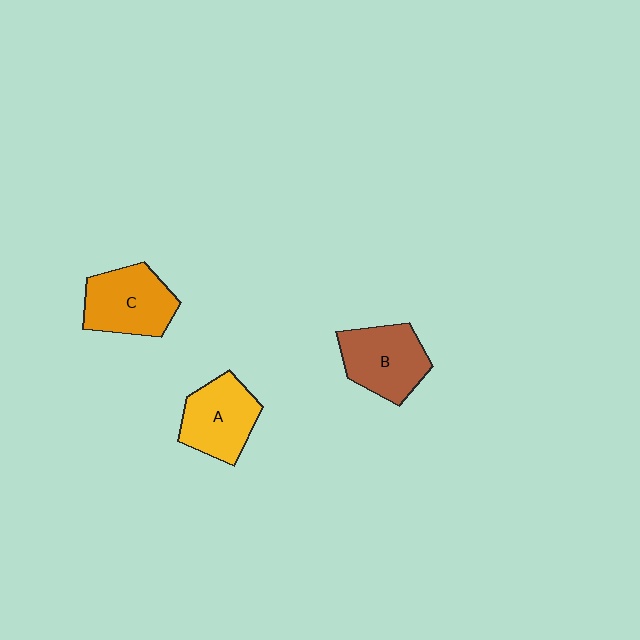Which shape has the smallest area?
Shape A (yellow).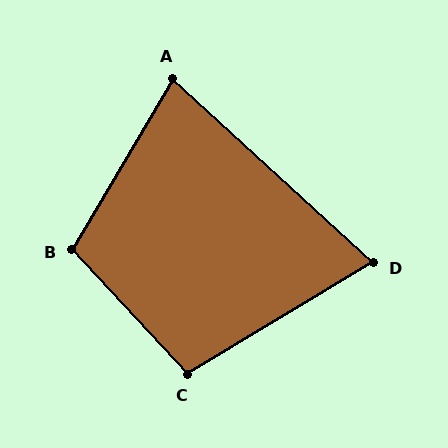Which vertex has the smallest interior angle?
D, at approximately 74 degrees.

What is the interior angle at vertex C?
Approximately 102 degrees (obtuse).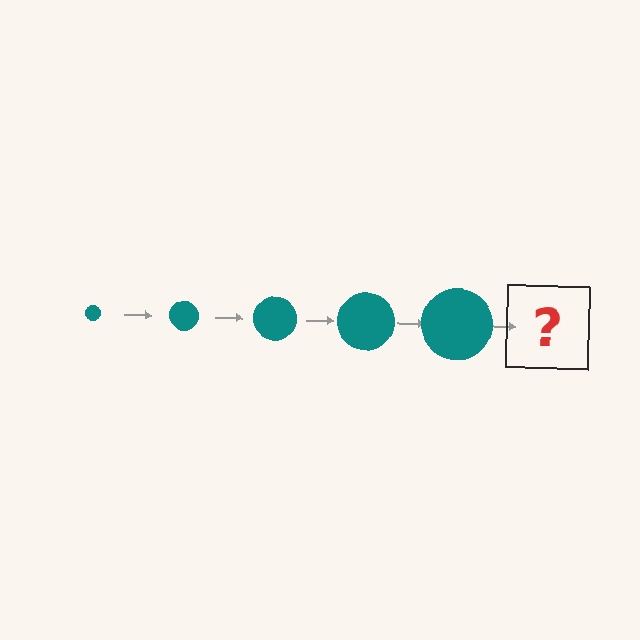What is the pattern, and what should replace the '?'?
The pattern is that the circle gets progressively larger each step. The '?' should be a teal circle, larger than the previous one.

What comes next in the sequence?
The next element should be a teal circle, larger than the previous one.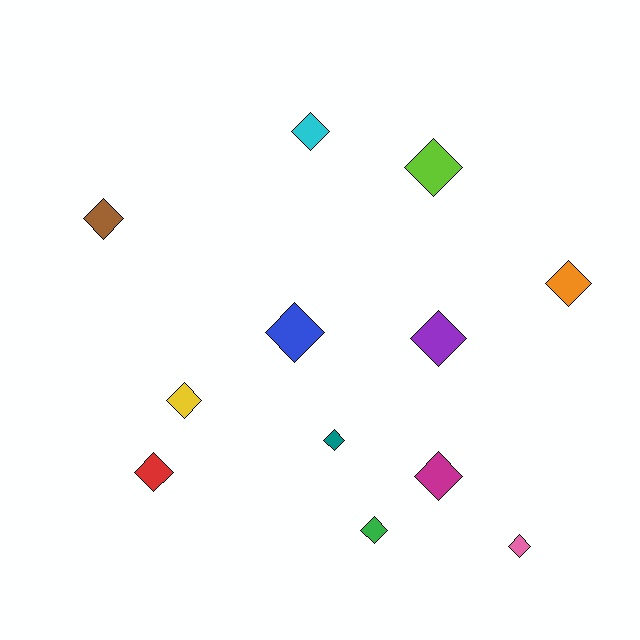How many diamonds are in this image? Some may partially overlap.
There are 12 diamonds.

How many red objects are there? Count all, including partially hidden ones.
There is 1 red object.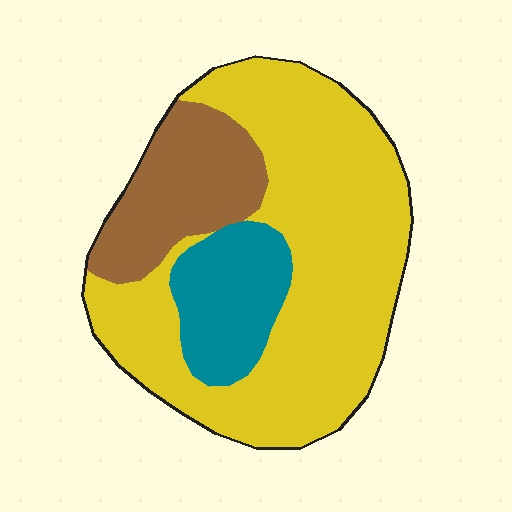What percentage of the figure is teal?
Teal covers about 15% of the figure.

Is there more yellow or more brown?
Yellow.